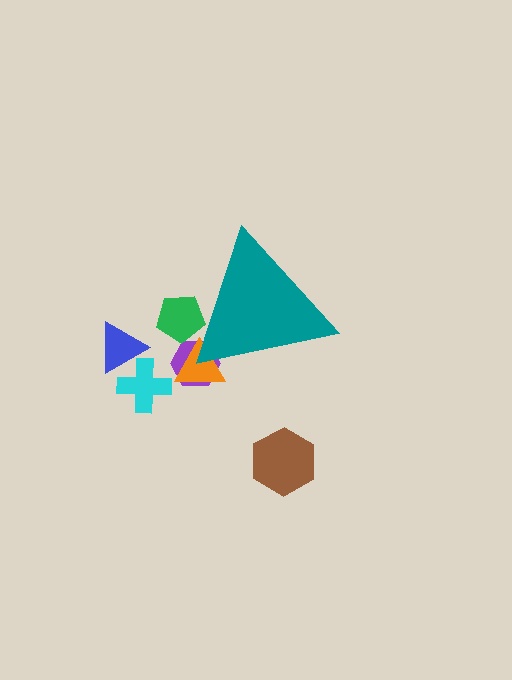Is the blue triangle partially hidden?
No, the blue triangle is fully visible.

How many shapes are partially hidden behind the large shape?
3 shapes are partially hidden.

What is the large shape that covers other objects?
A teal triangle.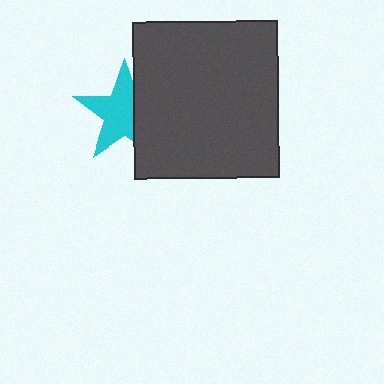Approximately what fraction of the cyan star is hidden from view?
Roughly 35% of the cyan star is hidden behind the dark gray rectangle.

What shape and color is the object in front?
The object in front is a dark gray rectangle.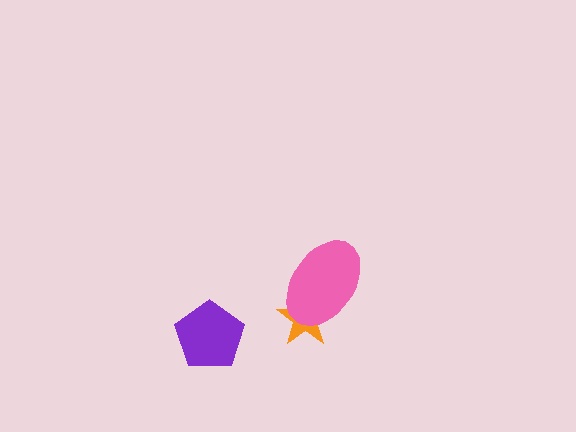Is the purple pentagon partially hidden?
No, no other shape covers it.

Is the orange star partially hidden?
Yes, it is partially covered by another shape.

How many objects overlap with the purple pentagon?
0 objects overlap with the purple pentagon.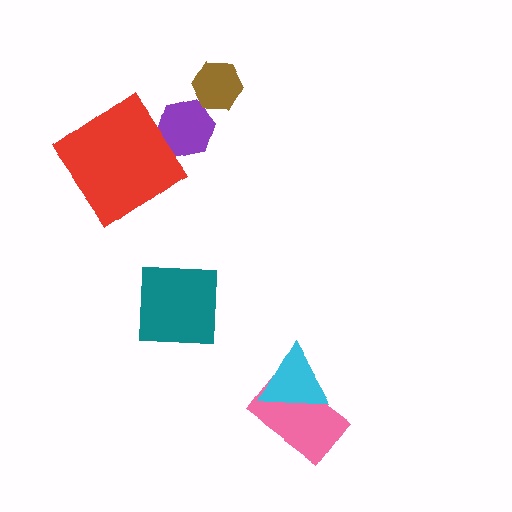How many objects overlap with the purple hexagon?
0 objects overlap with the purple hexagon.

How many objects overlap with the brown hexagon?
0 objects overlap with the brown hexagon.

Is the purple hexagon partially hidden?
No, no other shape covers it.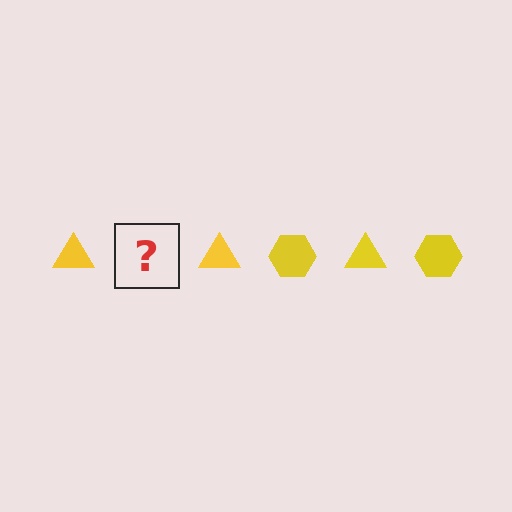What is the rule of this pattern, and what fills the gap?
The rule is that the pattern cycles through triangle, hexagon shapes in yellow. The gap should be filled with a yellow hexagon.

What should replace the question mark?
The question mark should be replaced with a yellow hexagon.